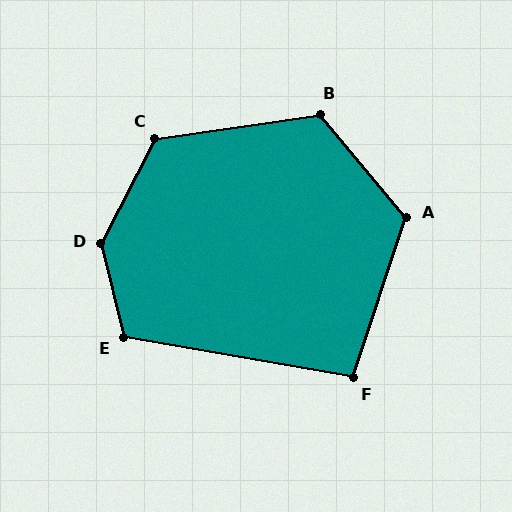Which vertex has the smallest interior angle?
F, at approximately 99 degrees.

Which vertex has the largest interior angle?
D, at approximately 140 degrees.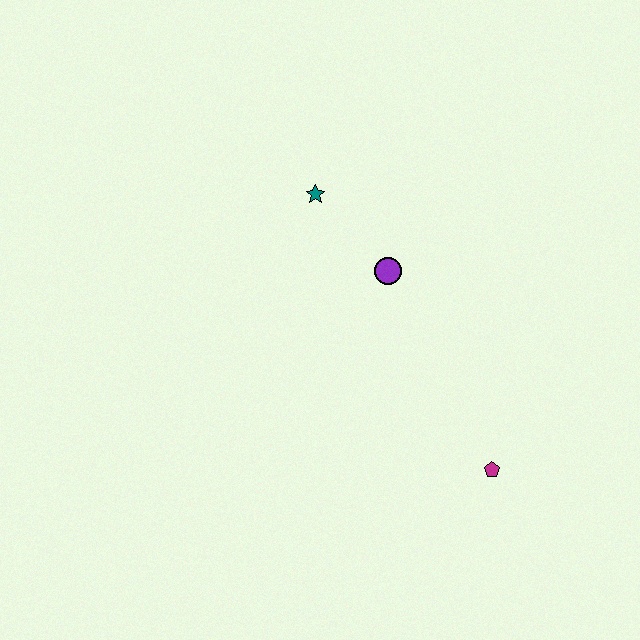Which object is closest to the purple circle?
The teal star is closest to the purple circle.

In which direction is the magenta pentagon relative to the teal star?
The magenta pentagon is below the teal star.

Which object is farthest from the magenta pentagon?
The teal star is farthest from the magenta pentagon.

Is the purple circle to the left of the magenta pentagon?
Yes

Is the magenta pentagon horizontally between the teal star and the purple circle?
No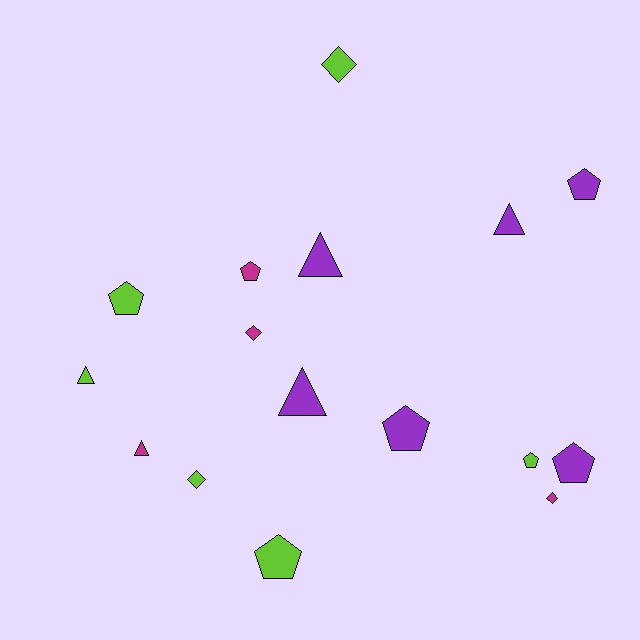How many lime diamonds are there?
There are 2 lime diamonds.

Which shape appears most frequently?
Pentagon, with 7 objects.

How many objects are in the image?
There are 16 objects.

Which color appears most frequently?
Purple, with 6 objects.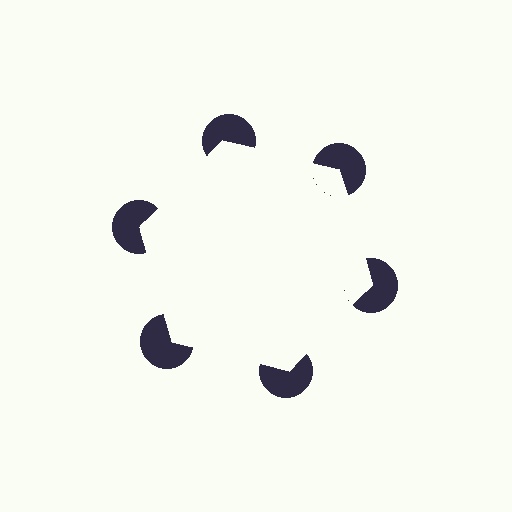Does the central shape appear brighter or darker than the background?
It typically appears slightly brighter than the background, even though no actual brightness change is drawn.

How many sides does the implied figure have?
6 sides.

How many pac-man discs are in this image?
There are 6 — one at each vertex of the illusory hexagon.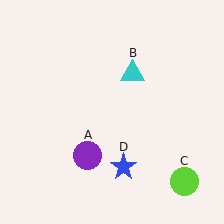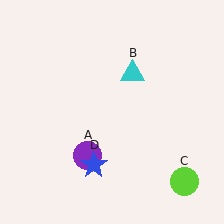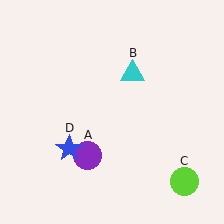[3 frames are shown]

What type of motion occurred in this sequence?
The blue star (object D) rotated clockwise around the center of the scene.